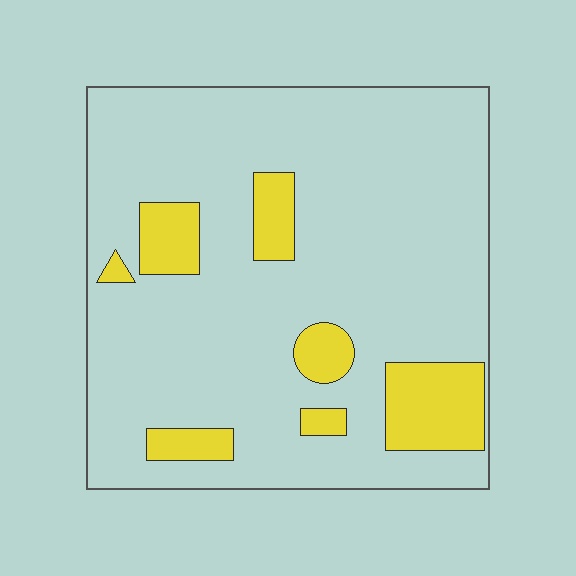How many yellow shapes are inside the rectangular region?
7.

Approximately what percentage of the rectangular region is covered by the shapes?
Approximately 15%.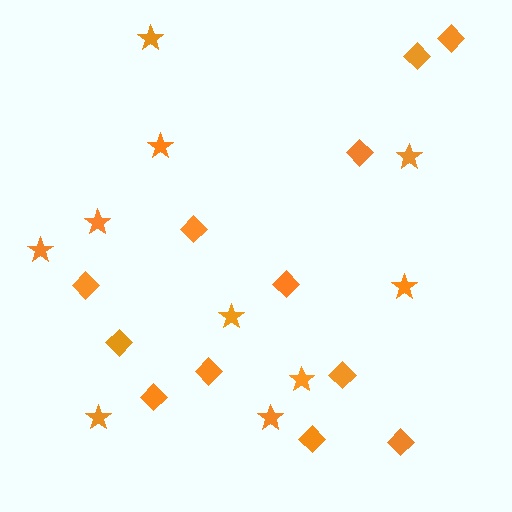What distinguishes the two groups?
There are 2 groups: one group of stars (10) and one group of diamonds (12).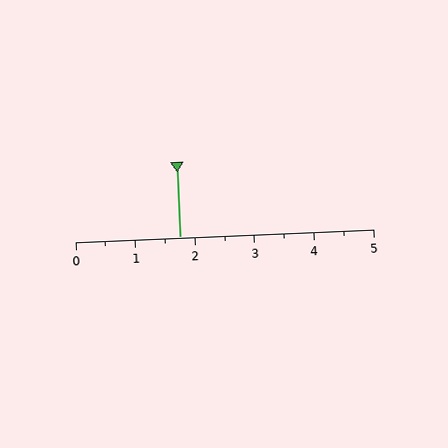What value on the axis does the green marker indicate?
The marker indicates approximately 1.8.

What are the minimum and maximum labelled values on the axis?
The axis runs from 0 to 5.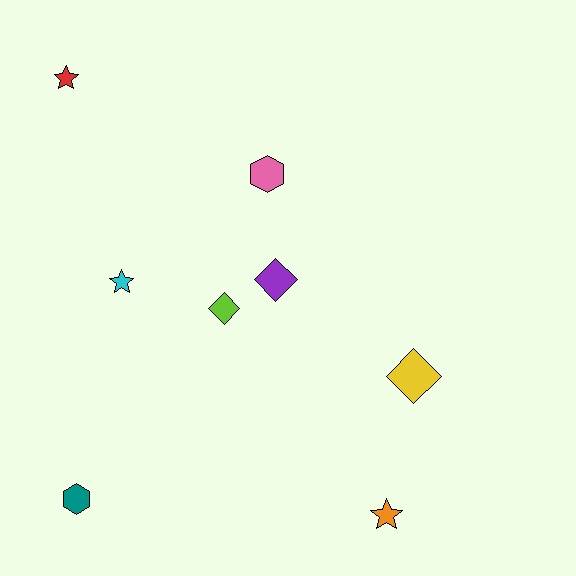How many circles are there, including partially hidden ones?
There are no circles.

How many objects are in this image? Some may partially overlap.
There are 8 objects.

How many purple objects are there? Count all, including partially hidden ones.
There is 1 purple object.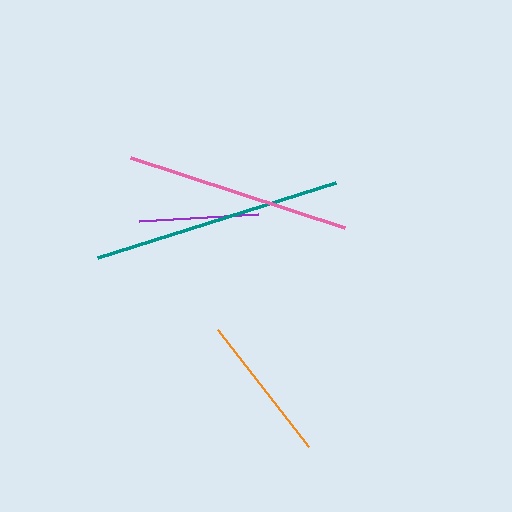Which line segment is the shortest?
The purple line is the shortest at approximately 120 pixels.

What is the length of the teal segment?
The teal segment is approximately 250 pixels long.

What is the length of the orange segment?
The orange segment is approximately 148 pixels long.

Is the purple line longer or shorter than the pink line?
The pink line is longer than the purple line.